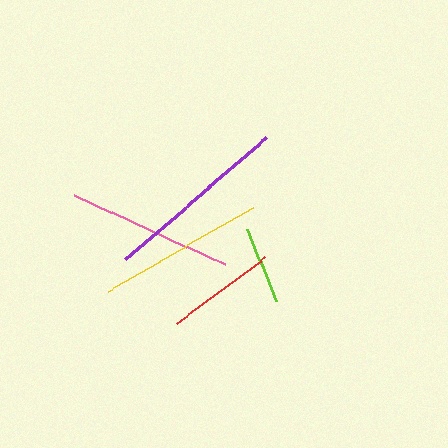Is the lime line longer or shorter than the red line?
The red line is longer than the lime line.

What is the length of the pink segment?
The pink segment is approximately 166 pixels long.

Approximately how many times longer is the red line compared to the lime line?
The red line is approximately 1.4 times the length of the lime line.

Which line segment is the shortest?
The lime line is the shortest at approximately 78 pixels.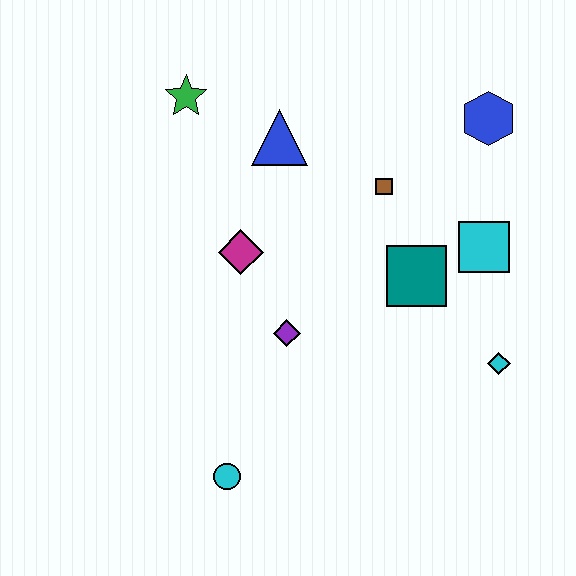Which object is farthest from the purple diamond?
The blue hexagon is farthest from the purple diamond.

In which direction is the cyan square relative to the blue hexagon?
The cyan square is below the blue hexagon.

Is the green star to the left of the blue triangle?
Yes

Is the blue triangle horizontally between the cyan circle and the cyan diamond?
Yes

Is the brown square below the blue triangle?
Yes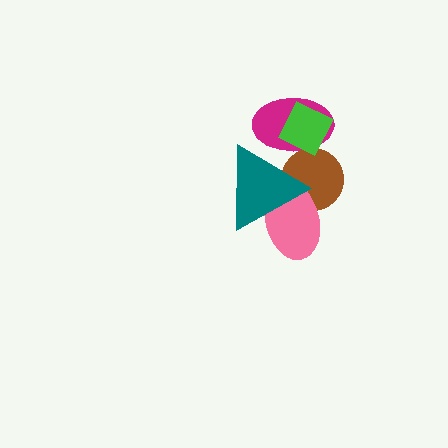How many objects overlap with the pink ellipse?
2 objects overlap with the pink ellipse.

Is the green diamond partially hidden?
No, no other shape covers it.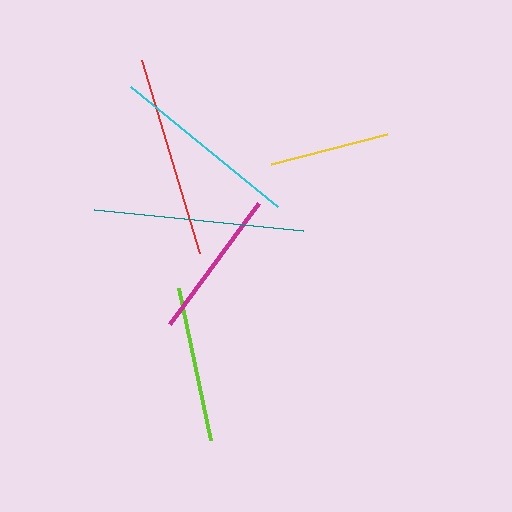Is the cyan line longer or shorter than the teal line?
The teal line is longer than the cyan line.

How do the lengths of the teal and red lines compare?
The teal and red lines are approximately the same length.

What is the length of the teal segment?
The teal segment is approximately 210 pixels long.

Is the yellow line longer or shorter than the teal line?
The teal line is longer than the yellow line.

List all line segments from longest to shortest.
From longest to shortest: teal, red, cyan, lime, magenta, yellow.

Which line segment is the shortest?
The yellow line is the shortest at approximately 120 pixels.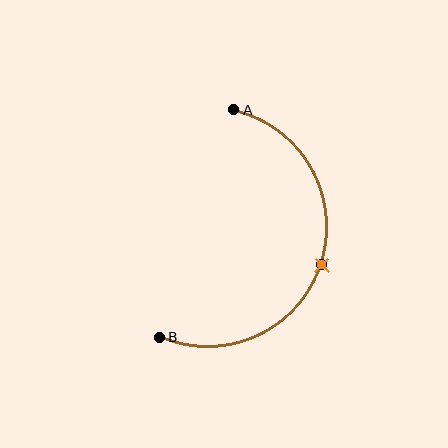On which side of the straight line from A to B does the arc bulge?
The arc bulges to the right of the straight line connecting A and B.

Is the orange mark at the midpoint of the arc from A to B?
Yes. The orange mark lies on the arc at equal arc-length from both A and B — it is the arc midpoint.